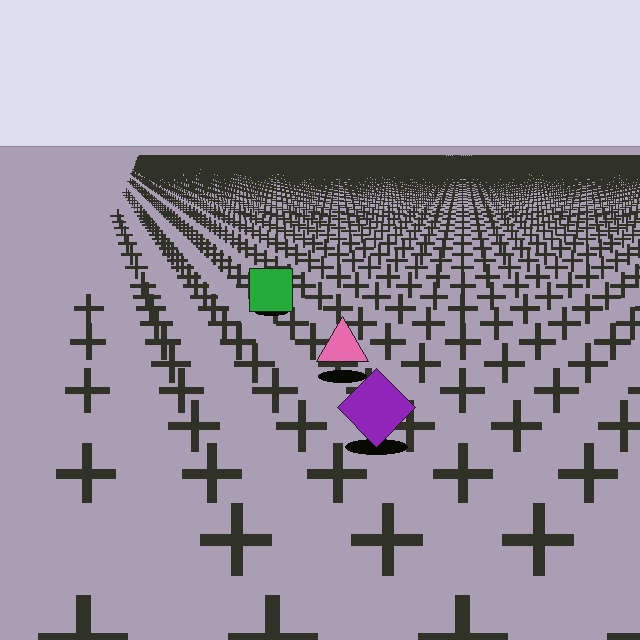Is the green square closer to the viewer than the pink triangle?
No. The pink triangle is closer — you can tell from the texture gradient: the ground texture is coarser near it.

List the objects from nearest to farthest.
From nearest to farthest: the purple diamond, the pink triangle, the green square.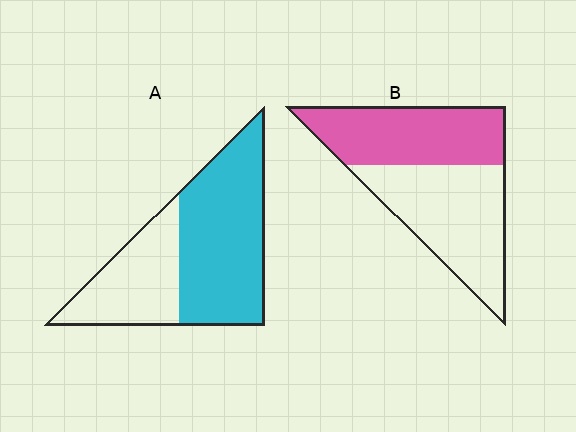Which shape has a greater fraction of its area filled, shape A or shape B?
Shape A.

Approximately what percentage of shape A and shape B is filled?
A is approximately 65% and B is approximately 45%.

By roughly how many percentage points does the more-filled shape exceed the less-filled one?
By roughly 15 percentage points (A over B).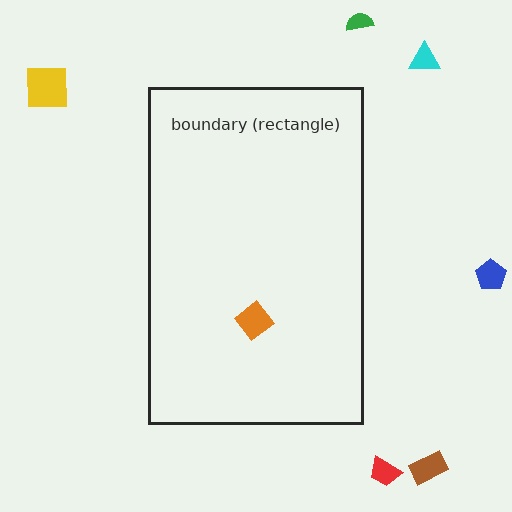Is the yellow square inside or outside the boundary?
Outside.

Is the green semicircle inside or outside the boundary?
Outside.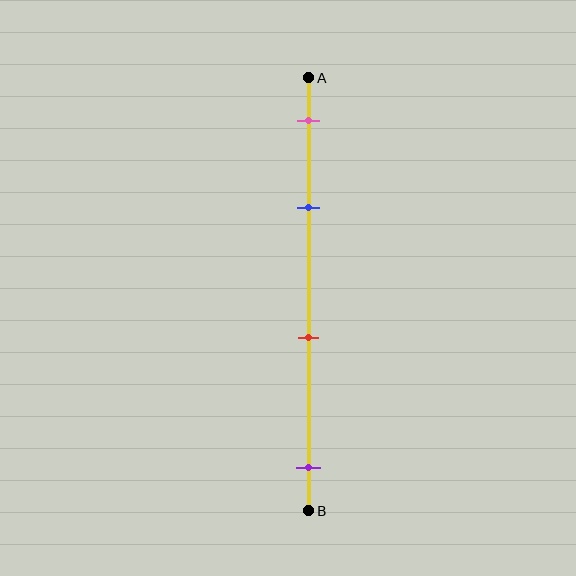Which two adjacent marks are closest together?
The pink and blue marks are the closest adjacent pair.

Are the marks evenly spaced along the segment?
No, the marks are not evenly spaced.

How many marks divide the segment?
There are 4 marks dividing the segment.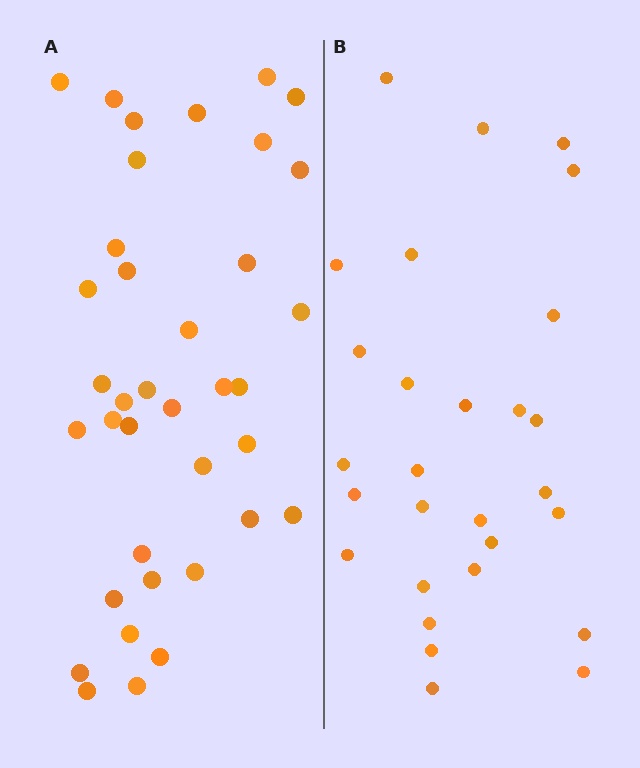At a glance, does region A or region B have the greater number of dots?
Region A (the left region) has more dots.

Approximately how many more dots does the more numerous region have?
Region A has roughly 8 or so more dots than region B.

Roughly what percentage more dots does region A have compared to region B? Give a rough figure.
About 30% more.